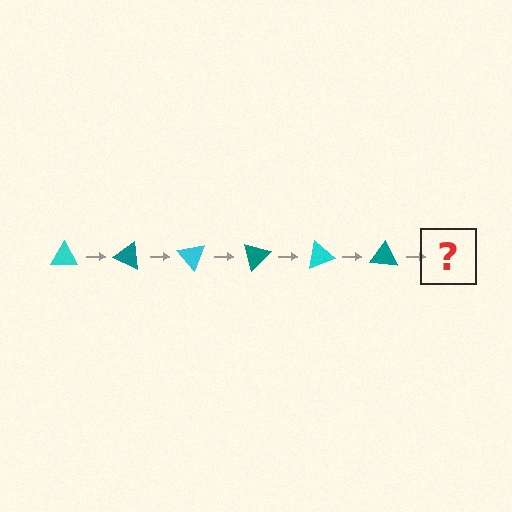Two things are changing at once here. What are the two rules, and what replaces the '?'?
The two rules are that it rotates 25 degrees each step and the color cycles through cyan and teal. The '?' should be a cyan triangle, rotated 150 degrees from the start.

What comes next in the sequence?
The next element should be a cyan triangle, rotated 150 degrees from the start.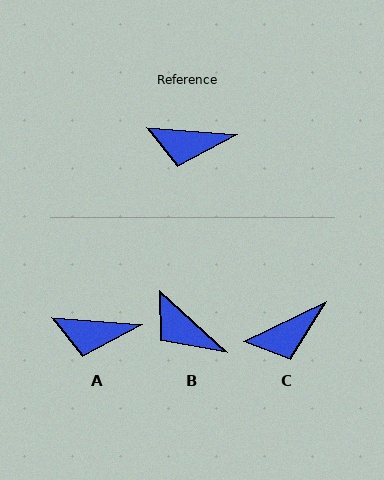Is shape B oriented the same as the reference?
No, it is off by about 38 degrees.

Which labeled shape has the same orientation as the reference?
A.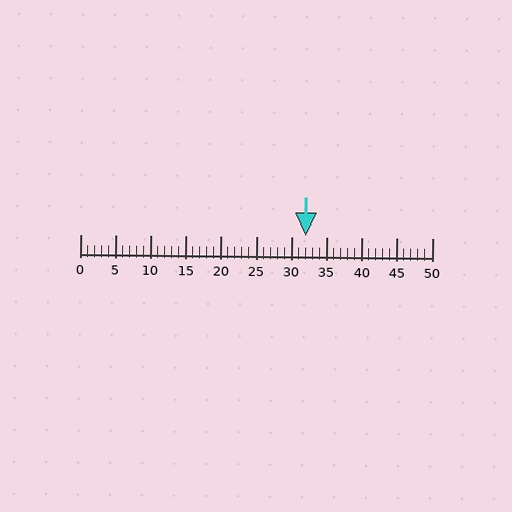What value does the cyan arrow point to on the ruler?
The cyan arrow points to approximately 32.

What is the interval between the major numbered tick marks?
The major tick marks are spaced 5 units apart.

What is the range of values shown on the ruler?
The ruler shows values from 0 to 50.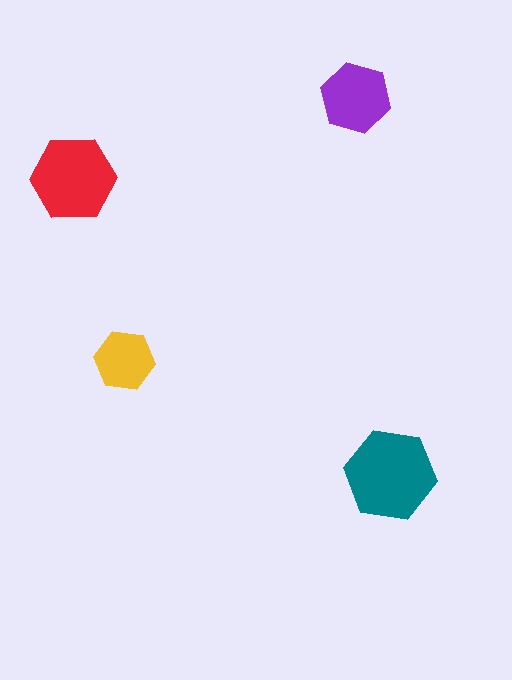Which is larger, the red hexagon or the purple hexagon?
The red one.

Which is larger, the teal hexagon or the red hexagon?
The teal one.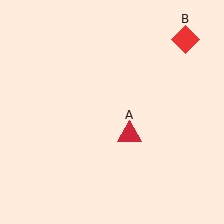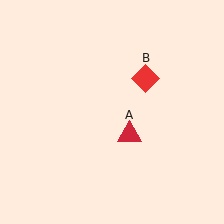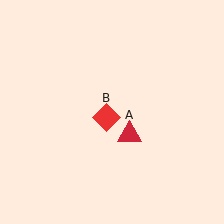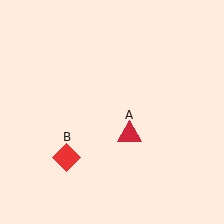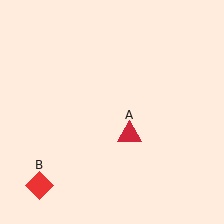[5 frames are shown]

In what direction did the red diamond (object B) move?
The red diamond (object B) moved down and to the left.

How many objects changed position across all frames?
1 object changed position: red diamond (object B).